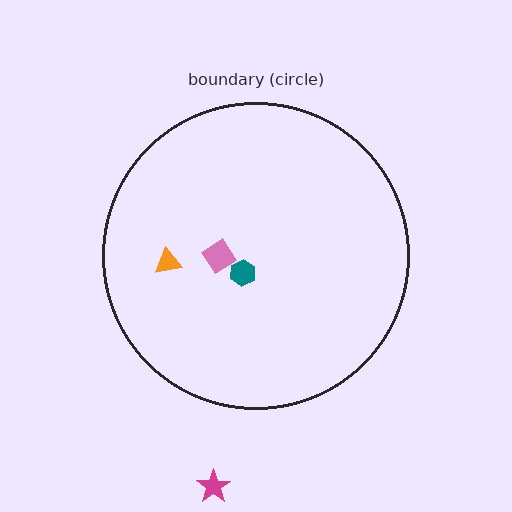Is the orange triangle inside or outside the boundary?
Inside.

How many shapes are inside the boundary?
3 inside, 1 outside.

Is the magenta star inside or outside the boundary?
Outside.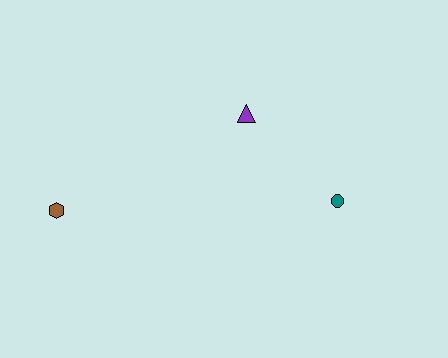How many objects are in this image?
There are 3 objects.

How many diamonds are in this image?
There are no diamonds.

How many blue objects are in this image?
There are no blue objects.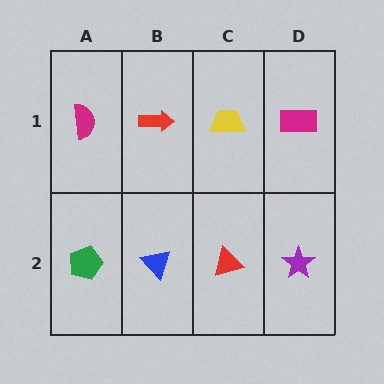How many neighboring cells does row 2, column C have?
3.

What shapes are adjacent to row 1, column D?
A purple star (row 2, column D), a yellow trapezoid (row 1, column C).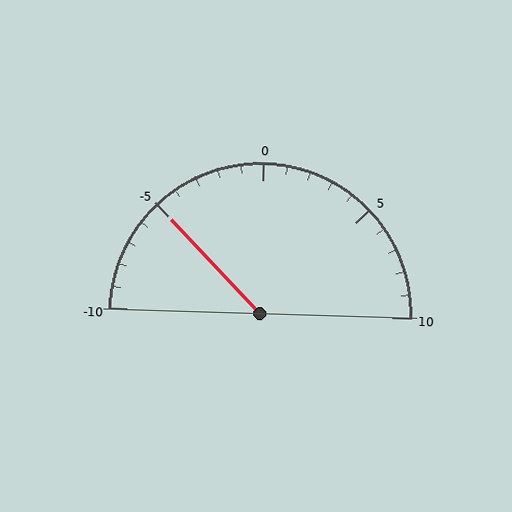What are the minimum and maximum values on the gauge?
The gauge ranges from -10 to 10.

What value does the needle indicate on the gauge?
The needle indicates approximately -5.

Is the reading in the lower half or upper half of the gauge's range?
The reading is in the lower half of the range (-10 to 10).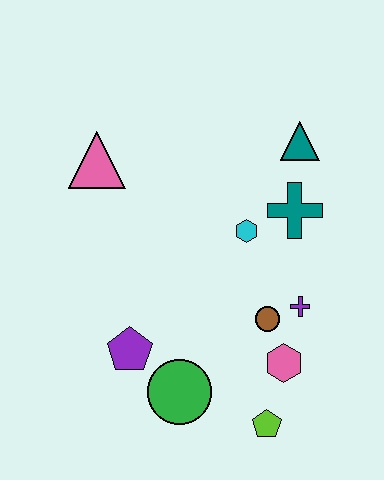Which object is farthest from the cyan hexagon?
The lime pentagon is farthest from the cyan hexagon.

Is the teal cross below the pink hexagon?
No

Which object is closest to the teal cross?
The cyan hexagon is closest to the teal cross.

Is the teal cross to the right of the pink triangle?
Yes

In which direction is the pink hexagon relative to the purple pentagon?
The pink hexagon is to the right of the purple pentagon.